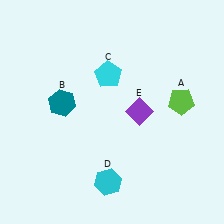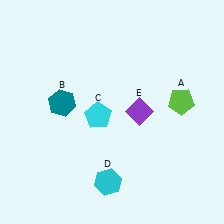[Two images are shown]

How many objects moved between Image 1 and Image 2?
1 object moved between the two images.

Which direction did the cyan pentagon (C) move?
The cyan pentagon (C) moved down.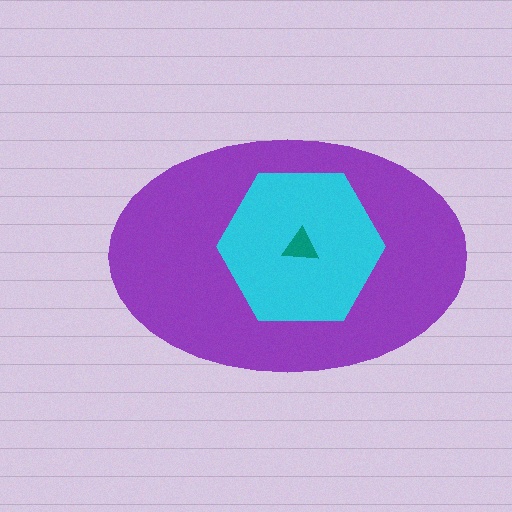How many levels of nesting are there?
3.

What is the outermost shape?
The purple ellipse.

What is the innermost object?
The teal triangle.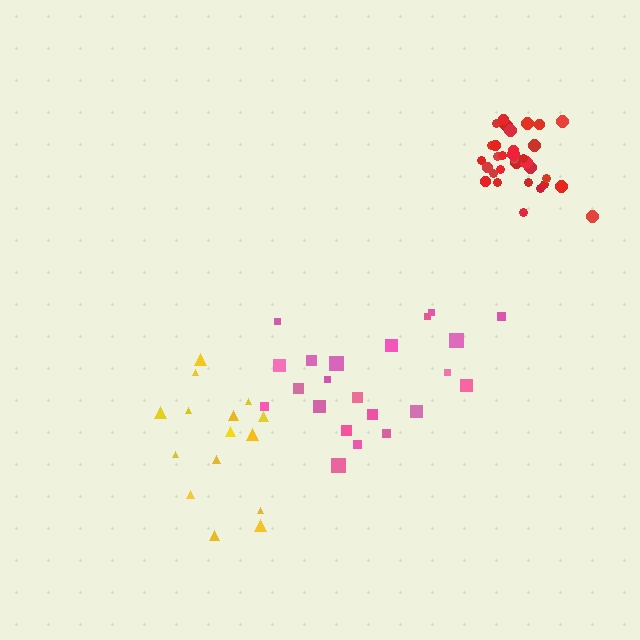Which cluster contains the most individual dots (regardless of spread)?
Red (33).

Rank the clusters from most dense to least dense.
red, yellow, pink.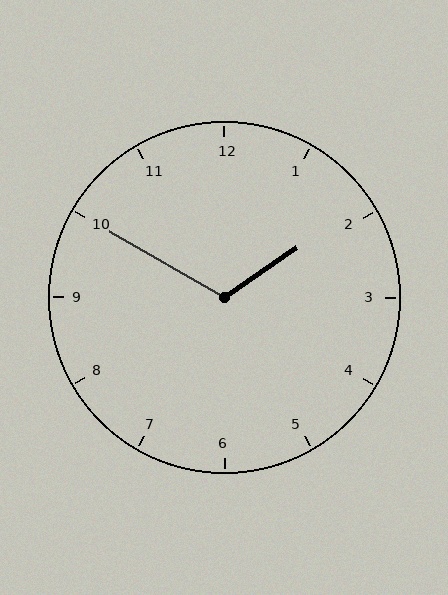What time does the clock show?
1:50.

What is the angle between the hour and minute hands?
Approximately 115 degrees.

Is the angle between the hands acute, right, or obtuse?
It is obtuse.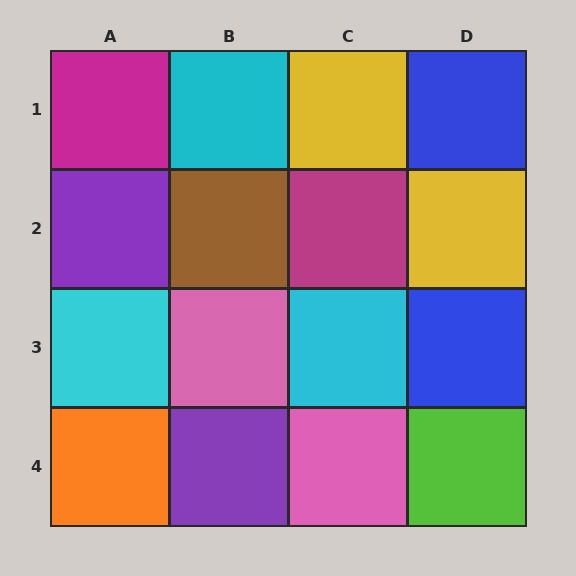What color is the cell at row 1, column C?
Yellow.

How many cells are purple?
2 cells are purple.